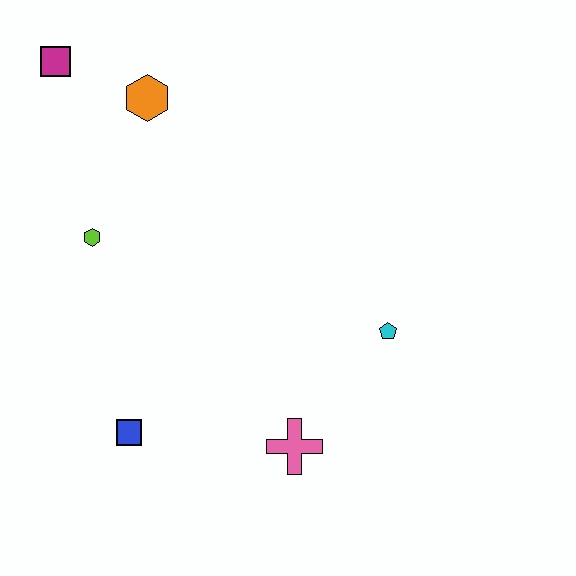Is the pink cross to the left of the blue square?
No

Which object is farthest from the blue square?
The magenta square is farthest from the blue square.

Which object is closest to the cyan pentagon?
The pink cross is closest to the cyan pentagon.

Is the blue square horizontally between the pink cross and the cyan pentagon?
No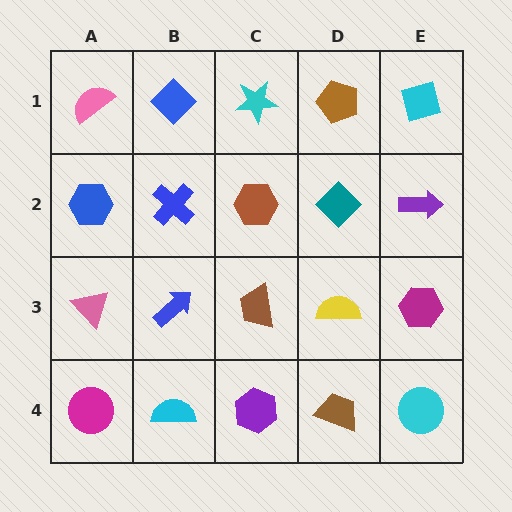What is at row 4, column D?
A brown trapezoid.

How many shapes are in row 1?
5 shapes.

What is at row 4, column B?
A cyan semicircle.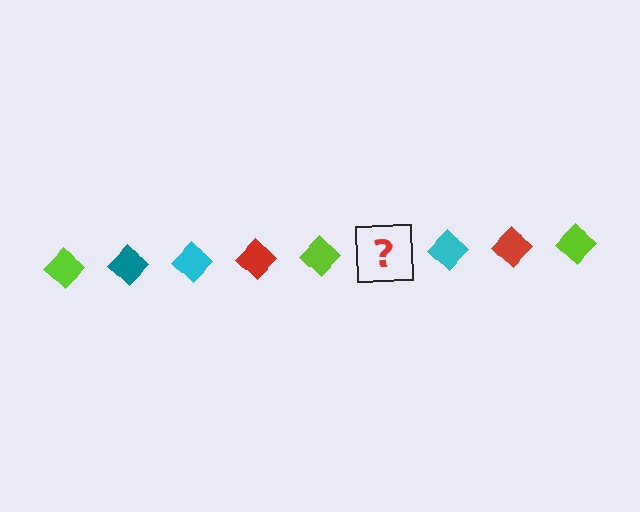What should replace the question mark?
The question mark should be replaced with a teal diamond.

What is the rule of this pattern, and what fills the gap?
The rule is that the pattern cycles through lime, teal, cyan, red diamonds. The gap should be filled with a teal diamond.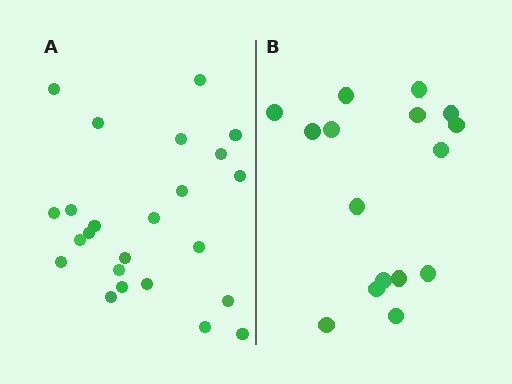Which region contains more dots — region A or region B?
Region A (the left region) has more dots.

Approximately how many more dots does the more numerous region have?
Region A has roughly 8 or so more dots than region B.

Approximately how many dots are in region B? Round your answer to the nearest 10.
About 20 dots. (The exact count is 16, which rounds to 20.)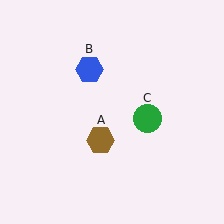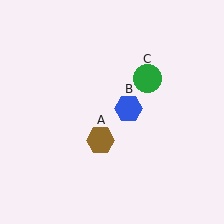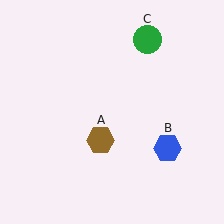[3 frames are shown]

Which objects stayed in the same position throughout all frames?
Brown hexagon (object A) remained stationary.